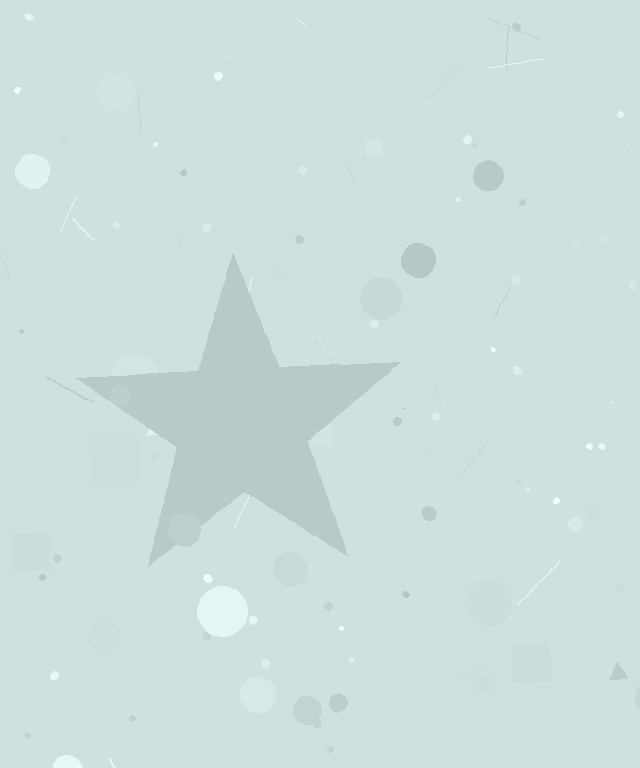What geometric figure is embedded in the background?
A star is embedded in the background.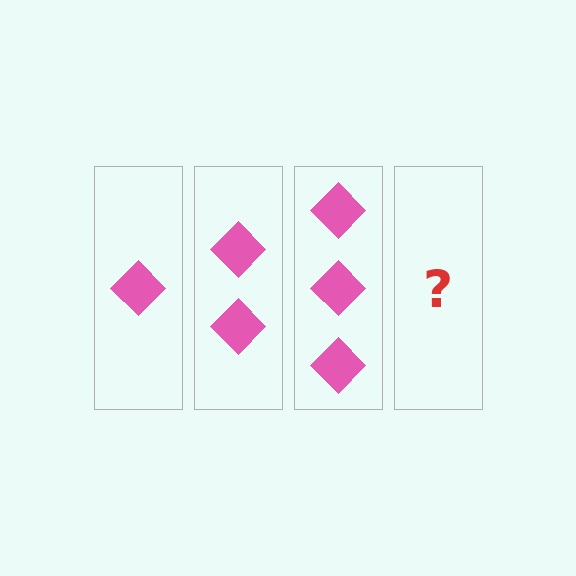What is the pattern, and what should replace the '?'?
The pattern is that each step adds one more diamond. The '?' should be 4 diamonds.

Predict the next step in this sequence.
The next step is 4 diamonds.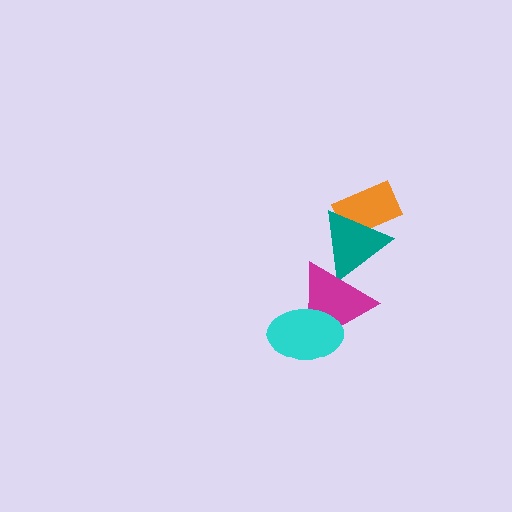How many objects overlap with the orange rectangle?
1 object overlaps with the orange rectangle.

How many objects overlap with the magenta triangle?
2 objects overlap with the magenta triangle.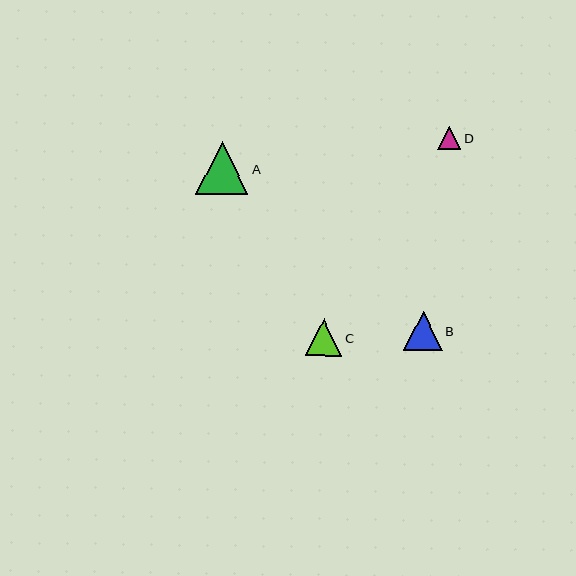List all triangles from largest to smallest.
From largest to smallest: A, B, C, D.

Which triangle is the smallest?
Triangle D is the smallest with a size of approximately 23 pixels.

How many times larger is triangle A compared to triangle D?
Triangle A is approximately 2.2 times the size of triangle D.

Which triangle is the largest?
Triangle A is the largest with a size of approximately 53 pixels.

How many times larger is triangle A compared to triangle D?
Triangle A is approximately 2.2 times the size of triangle D.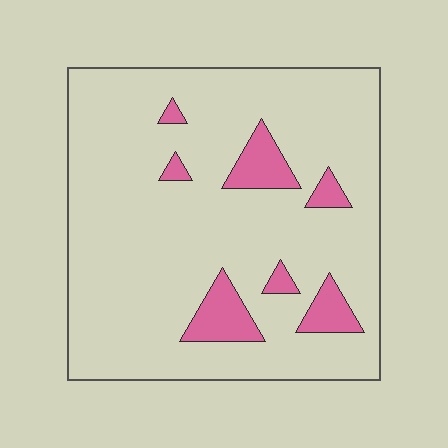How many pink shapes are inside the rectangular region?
7.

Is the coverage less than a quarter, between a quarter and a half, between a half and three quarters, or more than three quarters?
Less than a quarter.